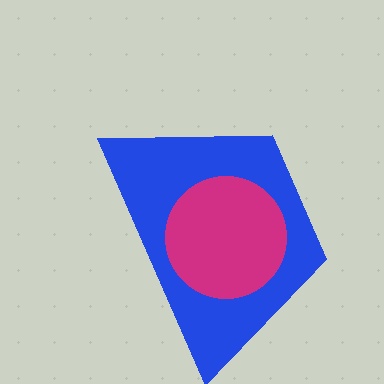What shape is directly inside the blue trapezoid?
The magenta circle.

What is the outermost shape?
The blue trapezoid.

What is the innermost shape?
The magenta circle.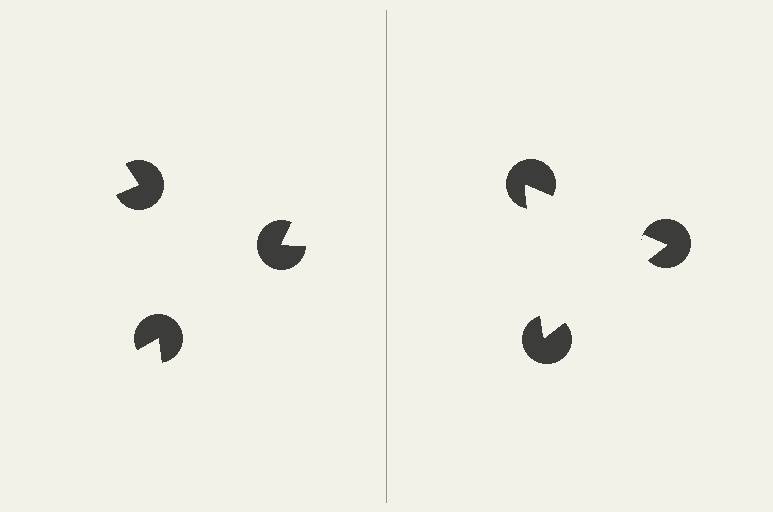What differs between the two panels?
The pac-man discs are positioned identically on both sides; only the wedge orientations differ. On the right they align to a triangle; on the left they are misaligned.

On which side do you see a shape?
An illusory triangle appears on the right side. On the left side the wedge cuts are rotated, so no coherent shape forms.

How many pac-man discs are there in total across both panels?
6 — 3 on each side.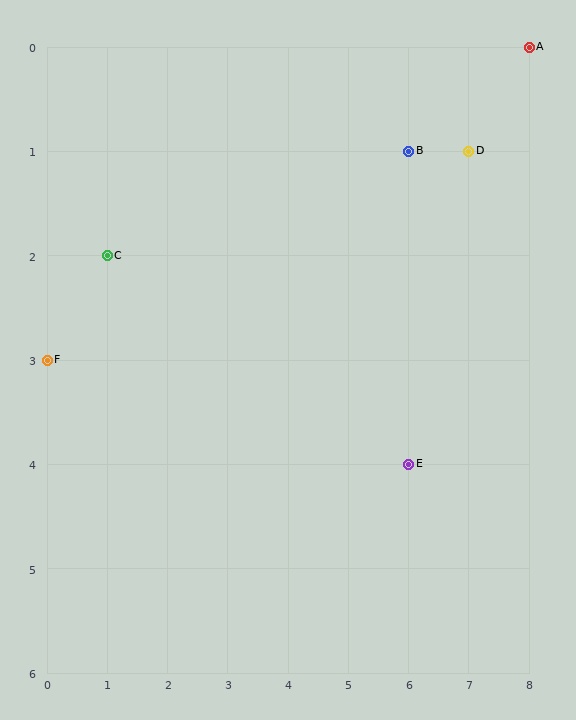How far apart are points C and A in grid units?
Points C and A are 7 columns and 2 rows apart (about 7.3 grid units diagonally).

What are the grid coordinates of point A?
Point A is at grid coordinates (8, 0).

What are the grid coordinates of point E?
Point E is at grid coordinates (6, 4).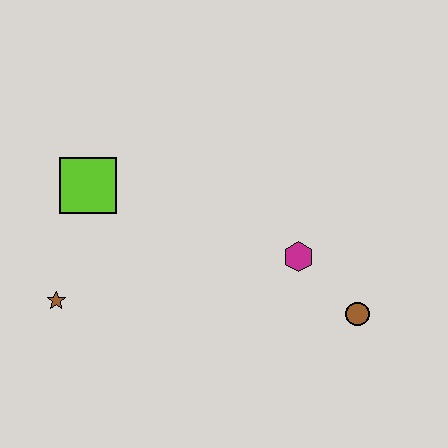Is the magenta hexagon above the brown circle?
Yes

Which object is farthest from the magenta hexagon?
The brown star is farthest from the magenta hexagon.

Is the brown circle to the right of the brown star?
Yes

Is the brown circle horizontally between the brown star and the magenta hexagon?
No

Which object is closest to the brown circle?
The magenta hexagon is closest to the brown circle.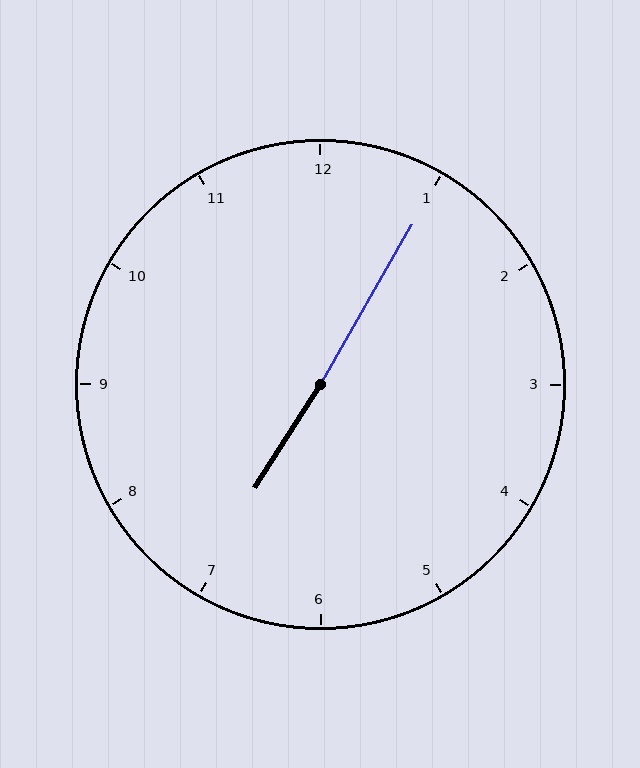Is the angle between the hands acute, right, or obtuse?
It is obtuse.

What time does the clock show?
7:05.